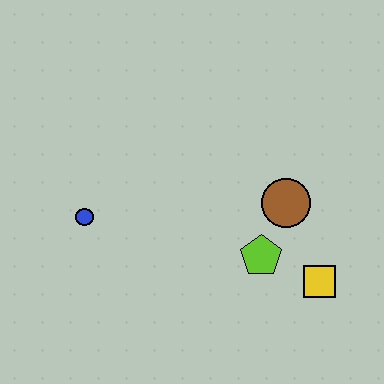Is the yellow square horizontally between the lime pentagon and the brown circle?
No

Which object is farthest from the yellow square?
The blue circle is farthest from the yellow square.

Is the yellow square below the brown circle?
Yes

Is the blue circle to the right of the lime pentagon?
No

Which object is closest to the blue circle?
The lime pentagon is closest to the blue circle.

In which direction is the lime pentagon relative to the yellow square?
The lime pentagon is to the left of the yellow square.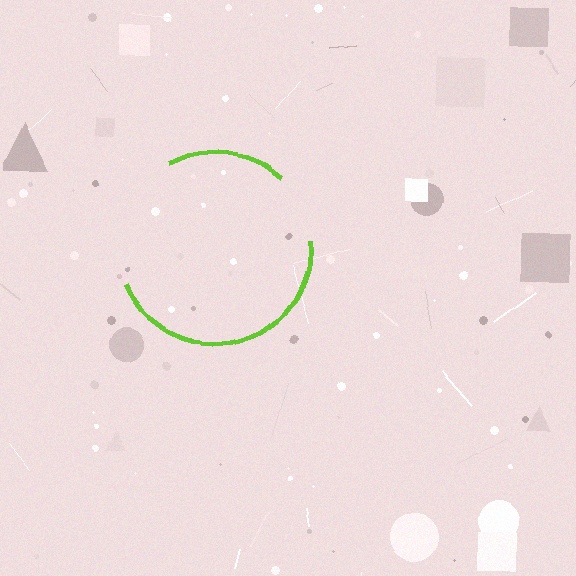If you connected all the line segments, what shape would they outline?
They would outline a circle.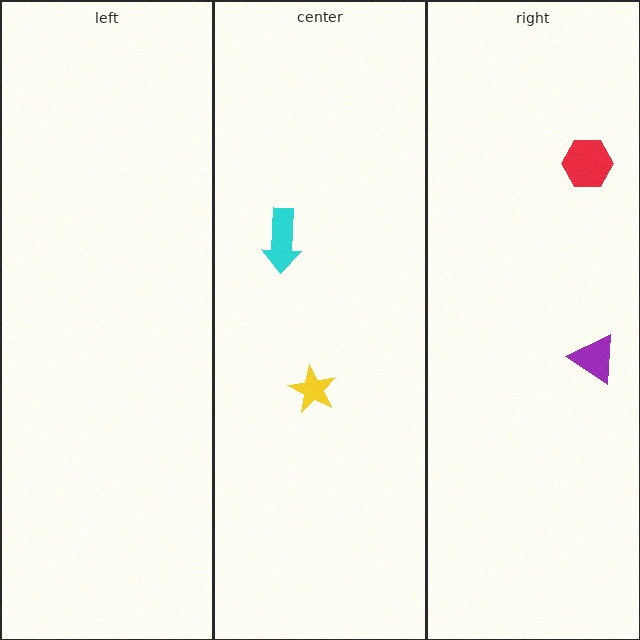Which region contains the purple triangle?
The right region.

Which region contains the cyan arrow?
The center region.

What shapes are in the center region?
The cyan arrow, the yellow star.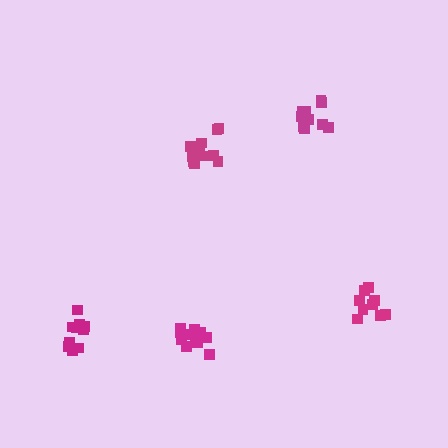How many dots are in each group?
Group 1: 12 dots, Group 2: 12 dots, Group 3: 9 dots, Group 4: 10 dots, Group 5: 12 dots (55 total).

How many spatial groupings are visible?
There are 5 spatial groupings.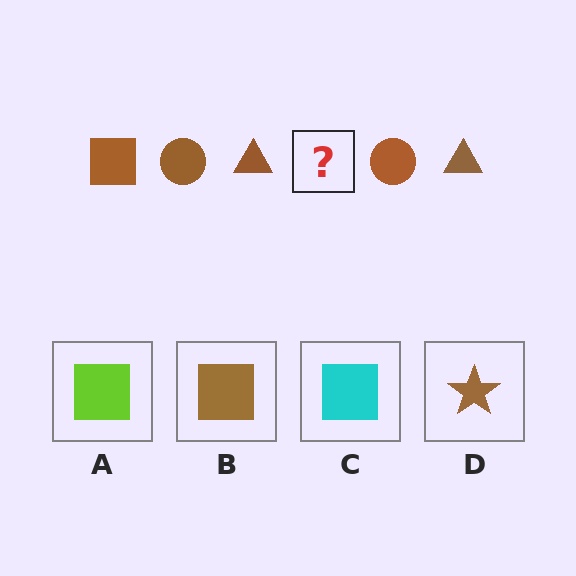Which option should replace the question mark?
Option B.